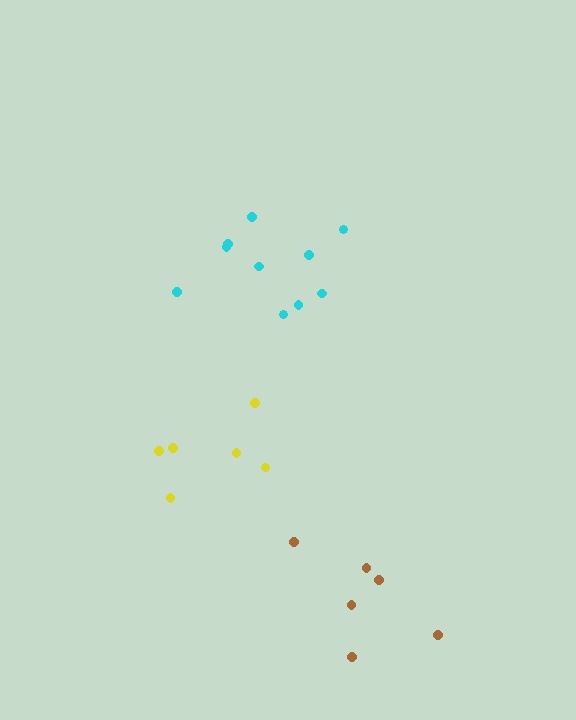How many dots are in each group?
Group 1: 10 dots, Group 2: 6 dots, Group 3: 6 dots (22 total).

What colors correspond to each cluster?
The clusters are colored: cyan, yellow, brown.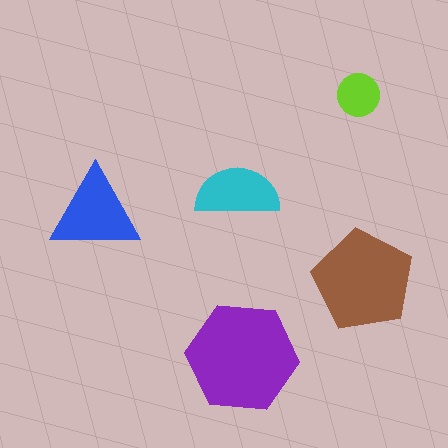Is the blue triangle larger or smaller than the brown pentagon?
Smaller.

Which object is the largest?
The purple hexagon.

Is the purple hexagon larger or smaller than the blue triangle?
Larger.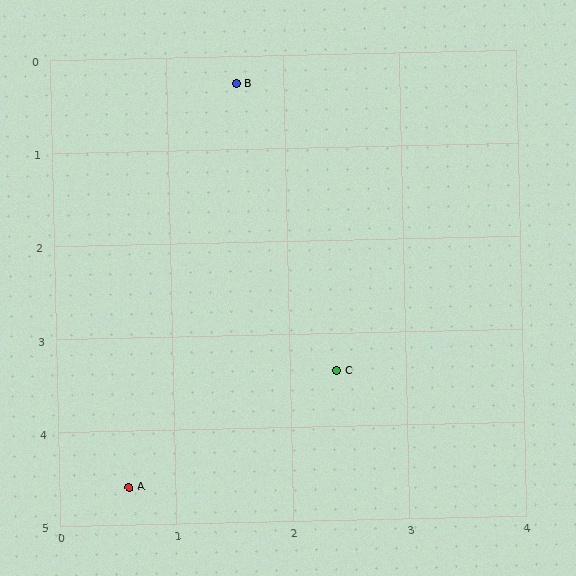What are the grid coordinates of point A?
Point A is at approximately (0.6, 4.6).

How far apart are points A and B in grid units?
Points A and B are about 4.4 grid units apart.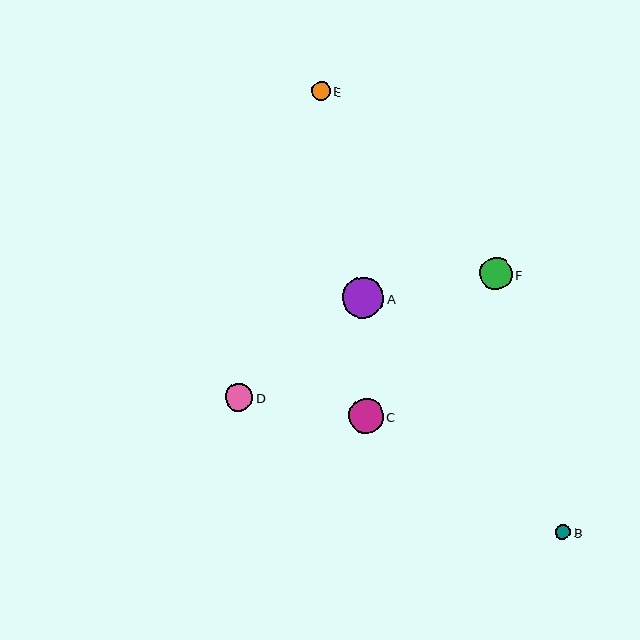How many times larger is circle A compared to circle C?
Circle A is approximately 1.2 times the size of circle C.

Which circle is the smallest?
Circle B is the smallest with a size of approximately 16 pixels.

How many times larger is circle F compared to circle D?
Circle F is approximately 1.2 times the size of circle D.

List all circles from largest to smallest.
From largest to smallest: A, C, F, D, E, B.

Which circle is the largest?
Circle A is the largest with a size of approximately 42 pixels.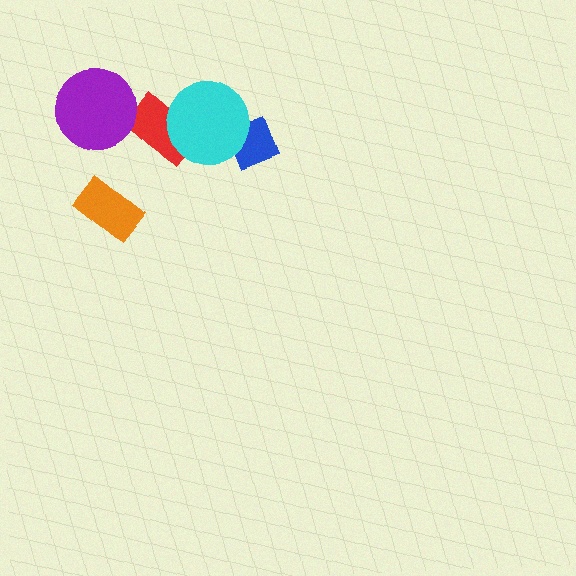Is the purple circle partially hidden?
No, no other shape covers it.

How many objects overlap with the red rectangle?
1 object overlaps with the red rectangle.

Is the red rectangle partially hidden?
Yes, it is partially covered by another shape.